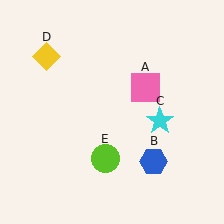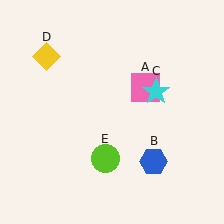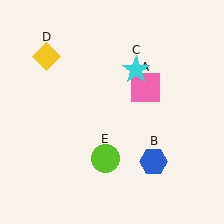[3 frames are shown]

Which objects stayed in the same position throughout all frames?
Pink square (object A) and blue hexagon (object B) and yellow diamond (object D) and lime circle (object E) remained stationary.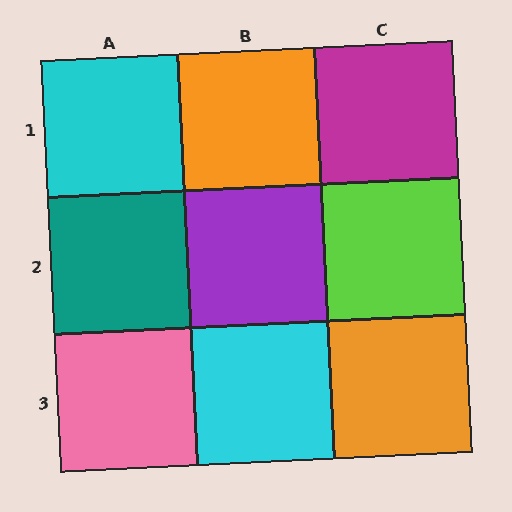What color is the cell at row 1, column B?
Orange.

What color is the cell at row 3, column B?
Cyan.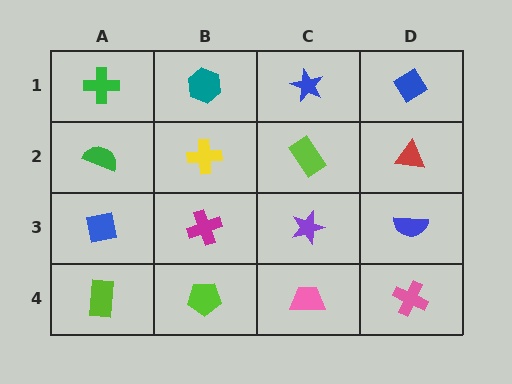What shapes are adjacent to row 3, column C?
A lime rectangle (row 2, column C), a pink trapezoid (row 4, column C), a magenta cross (row 3, column B), a blue semicircle (row 3, column D).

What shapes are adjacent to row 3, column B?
A yellow cross (row 2, column B), a lime pentagon (row 4, column B), a blue square (row 3, column A), a purple star (row 3, column C).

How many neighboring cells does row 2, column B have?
4.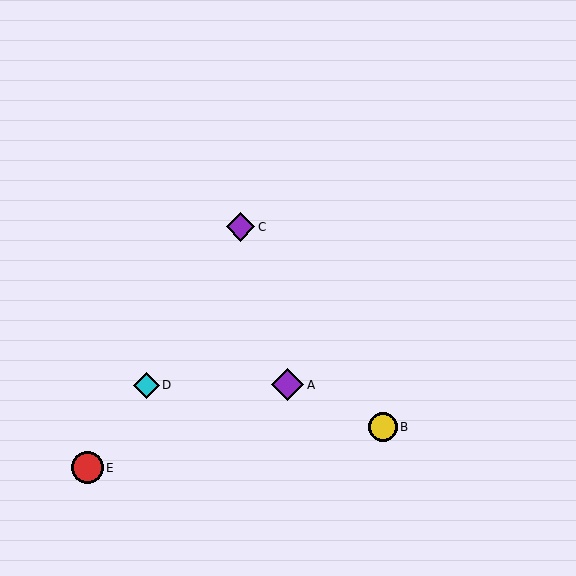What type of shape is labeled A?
Shape A is a purple diamond.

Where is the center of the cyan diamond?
The center of the cyan diamond is at (146, 385).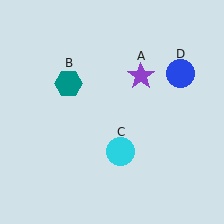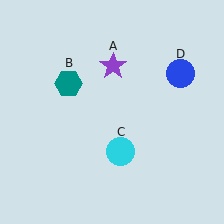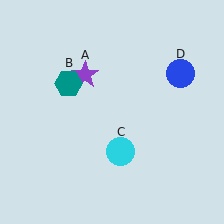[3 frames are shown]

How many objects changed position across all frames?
1 object changed position: purple star (object A).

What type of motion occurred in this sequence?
The purple star (object A) rotated counterclockwise around the center of the scene.